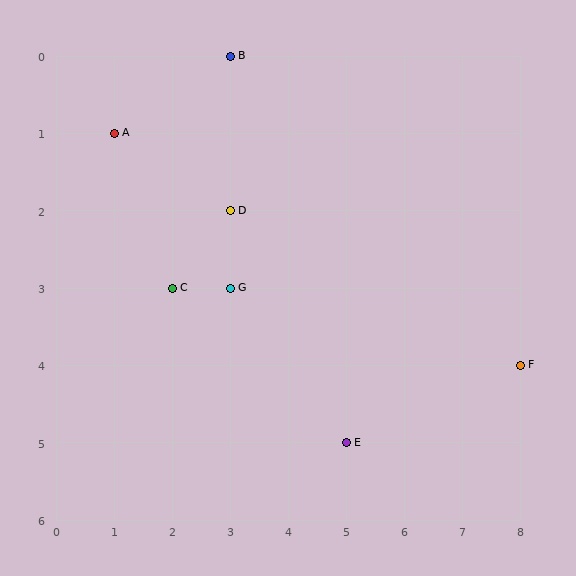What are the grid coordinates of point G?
Point G is at grid coordinates (3, 3).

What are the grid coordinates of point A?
Point A is at grid coordinates (1, 1).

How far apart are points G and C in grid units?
Points G and C are 1 column apart.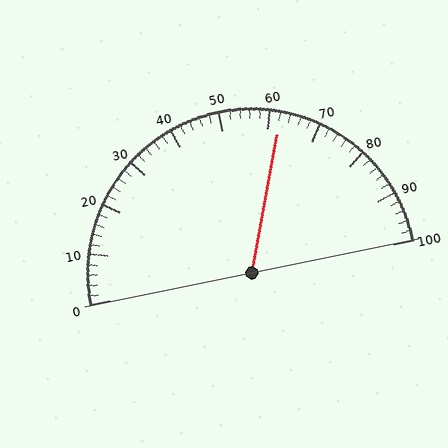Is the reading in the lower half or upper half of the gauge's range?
The reading is in the upper half of the range (0 to 100).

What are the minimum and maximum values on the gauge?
The gauge ranges from 0 to 100.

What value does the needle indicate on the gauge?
The needle indicates approximately 62.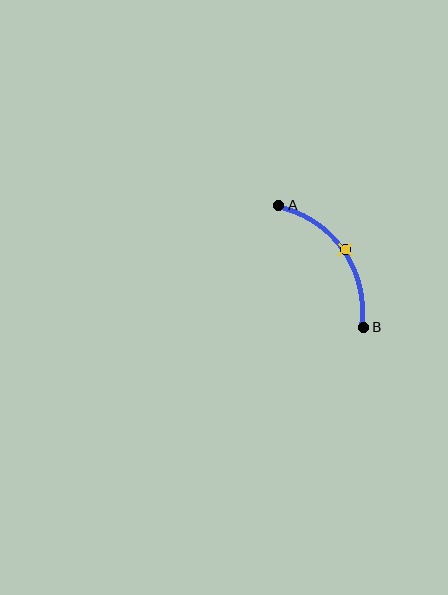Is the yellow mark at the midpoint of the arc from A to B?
Yes. The yellow mark lies on the arc at equal arc-length from both A and B — it is the arc midpoint.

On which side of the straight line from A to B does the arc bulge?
The arc bulges above and to the right of the straight line connecting A and B.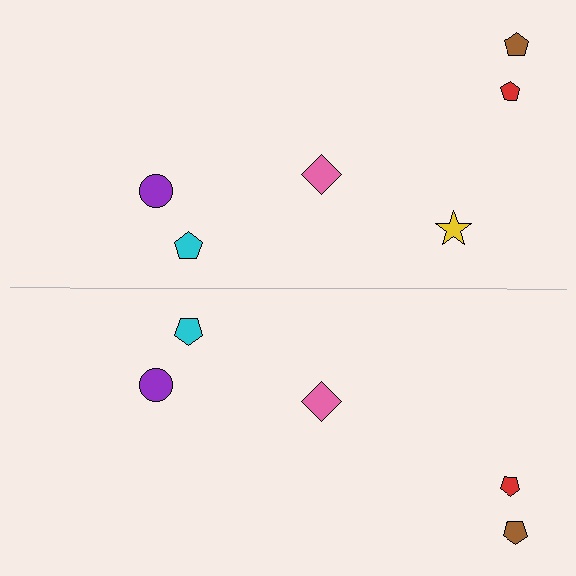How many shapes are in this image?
There are 11 shapes in this image.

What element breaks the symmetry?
A yellow star is missing from the bottom side.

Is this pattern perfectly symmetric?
No, the pattern is not perfectly symmetric. A yellow star is missing from the bottom side.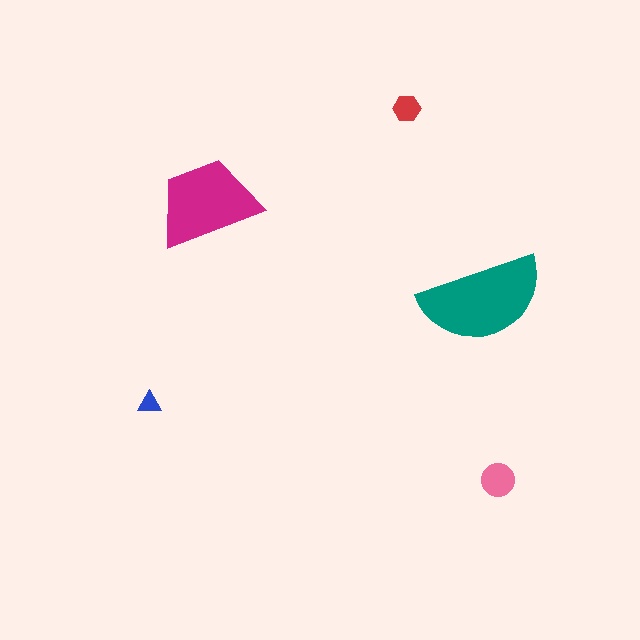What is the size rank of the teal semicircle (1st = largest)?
1st.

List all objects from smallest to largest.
The blue triangle, the red hexagon, the pink circle, the magenta trapezoid, the teal semicircle.